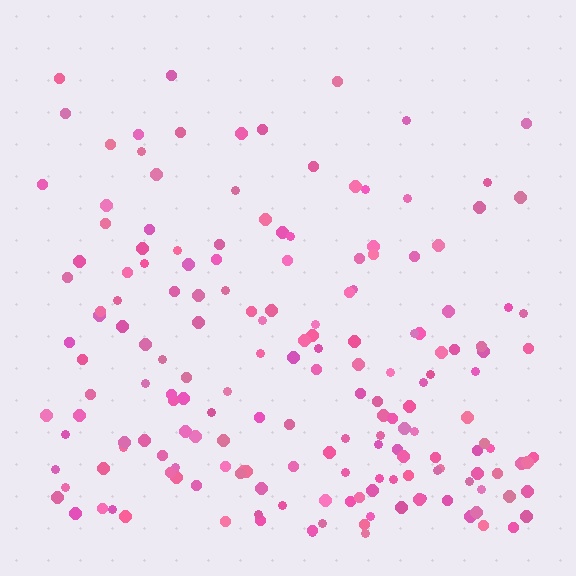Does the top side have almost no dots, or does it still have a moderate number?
Still a moderate number, just noticeably fewer than the bottom.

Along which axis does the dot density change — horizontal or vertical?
Vertical.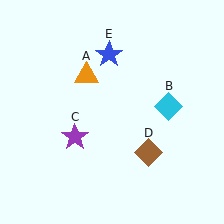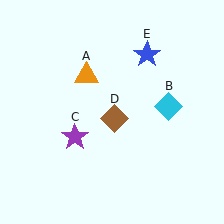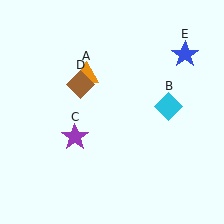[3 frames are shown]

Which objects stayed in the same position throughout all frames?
Orange triangle (object A) and cyan diamond (object B) and purple star (object C) remained stationary.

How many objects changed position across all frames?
2 objects changed position: brown diamond (object D), blue star (object E).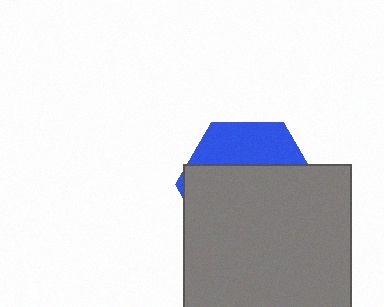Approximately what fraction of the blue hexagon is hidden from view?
Roughly 70% of the blue hexagon is hidden behind the gray square.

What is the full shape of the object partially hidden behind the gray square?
The partially hidden object is a blue hexagon.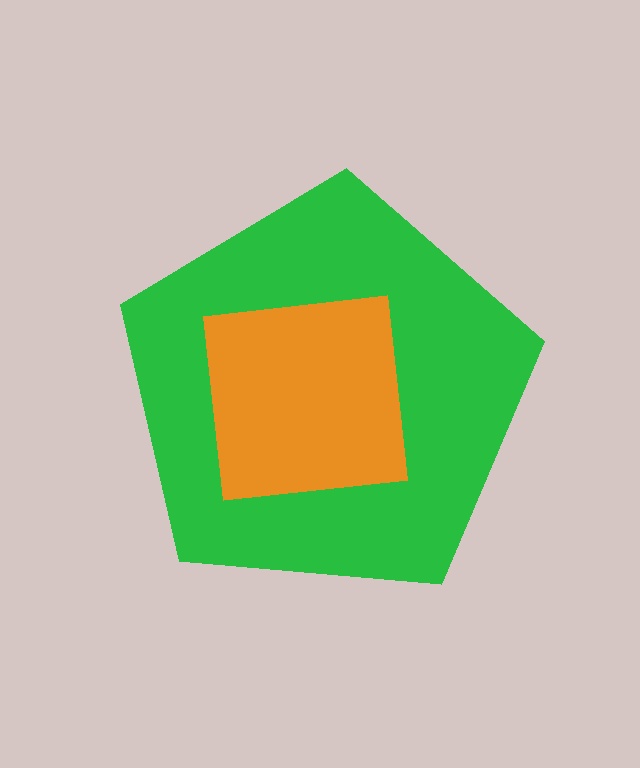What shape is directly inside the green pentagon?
The orange square.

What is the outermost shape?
The green pentagon.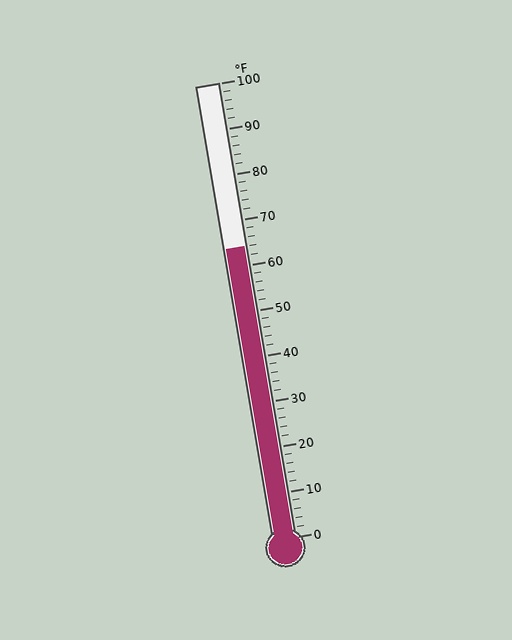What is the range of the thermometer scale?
The thermometer scale ranges from 0°F to 100°F.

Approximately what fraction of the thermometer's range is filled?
The thermometer is filled to approximately 65% of its range.